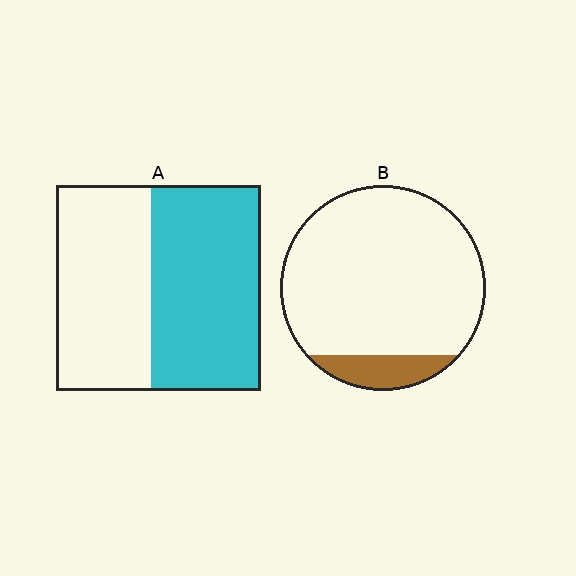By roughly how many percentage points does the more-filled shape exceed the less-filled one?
By roughly 40 percentage points (A over B).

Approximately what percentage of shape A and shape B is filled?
A is approximately 55% and B is approximately 10%.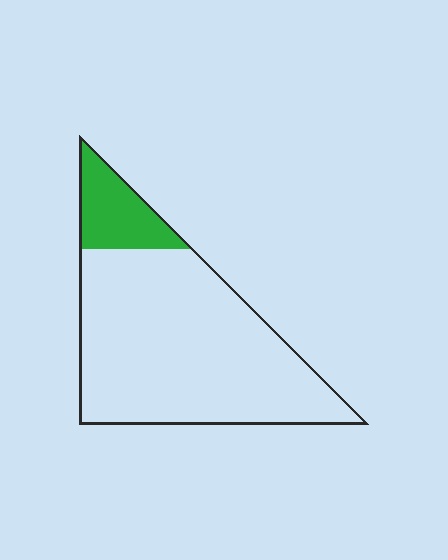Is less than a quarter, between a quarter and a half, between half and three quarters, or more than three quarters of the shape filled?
Less than a quarter.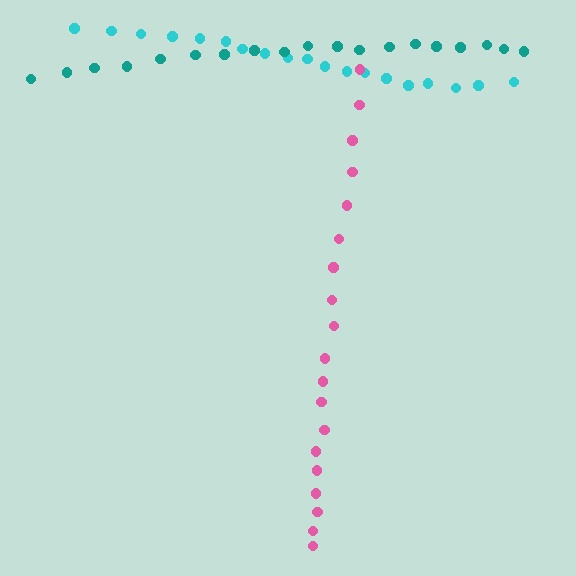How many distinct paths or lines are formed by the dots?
There are 3 distinct paths.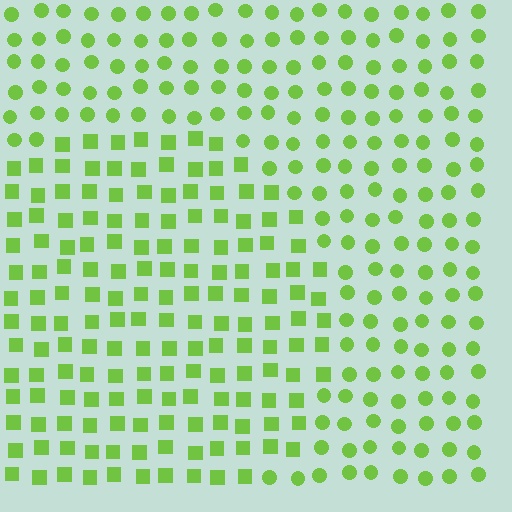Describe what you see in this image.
The image is filled with small lime elements arranged in a uniform grid. A circle-shaped region contains squares, while the surrounding area contains circles. The boundary is defined purely by the change in element shape.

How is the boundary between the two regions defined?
The boundary is defined by a change in element shape: squares inside vs. circles outside. All elements share the same color and spacing.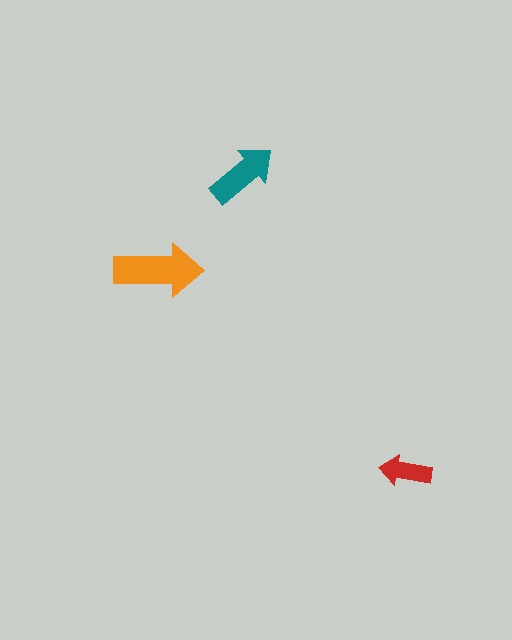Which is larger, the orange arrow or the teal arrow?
The orange one.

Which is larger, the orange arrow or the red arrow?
The orange one.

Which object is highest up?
The teal arrow is topmost.